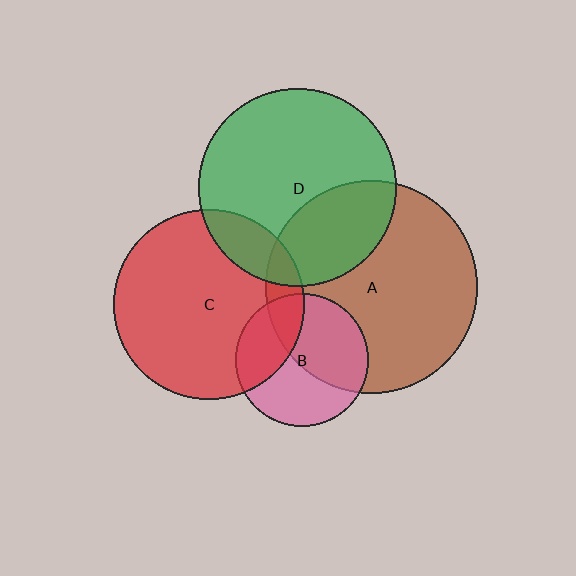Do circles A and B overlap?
Yes.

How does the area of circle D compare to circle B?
Approximately 2.2 times.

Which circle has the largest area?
Circle A (brown).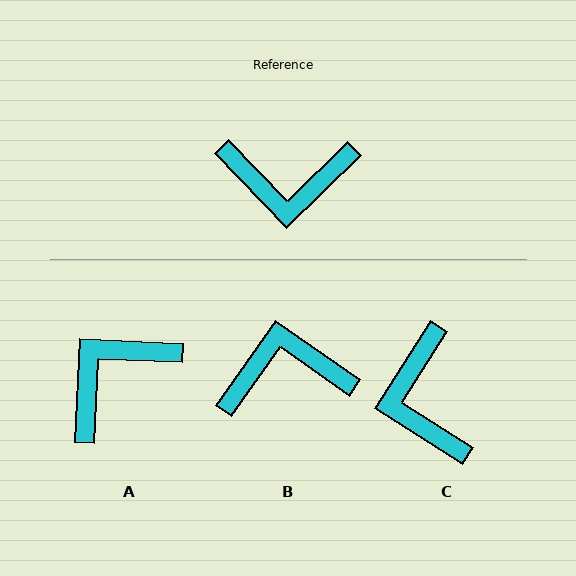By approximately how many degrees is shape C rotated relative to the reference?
Approximately 77 degrees clockwise.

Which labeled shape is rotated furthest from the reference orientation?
B, about 169 degrees away.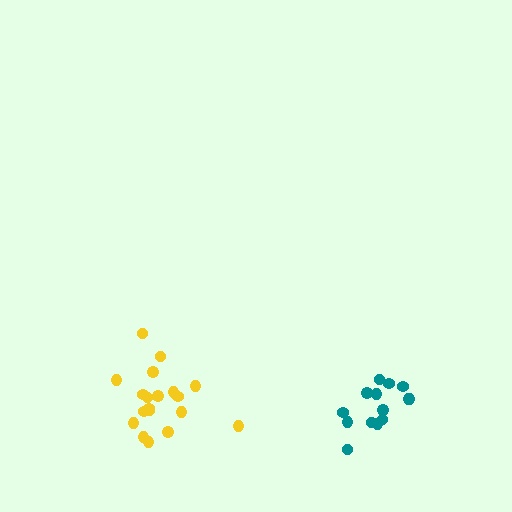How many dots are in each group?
Group 1: 19 dots, Group 2: 14 dots (33 total).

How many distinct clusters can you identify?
There are 2 distinct clusters.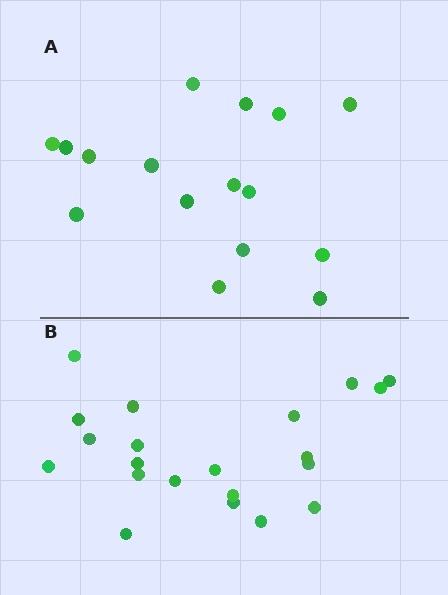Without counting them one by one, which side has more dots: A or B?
Region B (the bottom region) has more dots.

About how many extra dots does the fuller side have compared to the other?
Region B has about 5 more dots than region A.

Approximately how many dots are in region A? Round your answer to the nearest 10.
About 20 dots. (The exact count is 16, which rounds to 20.)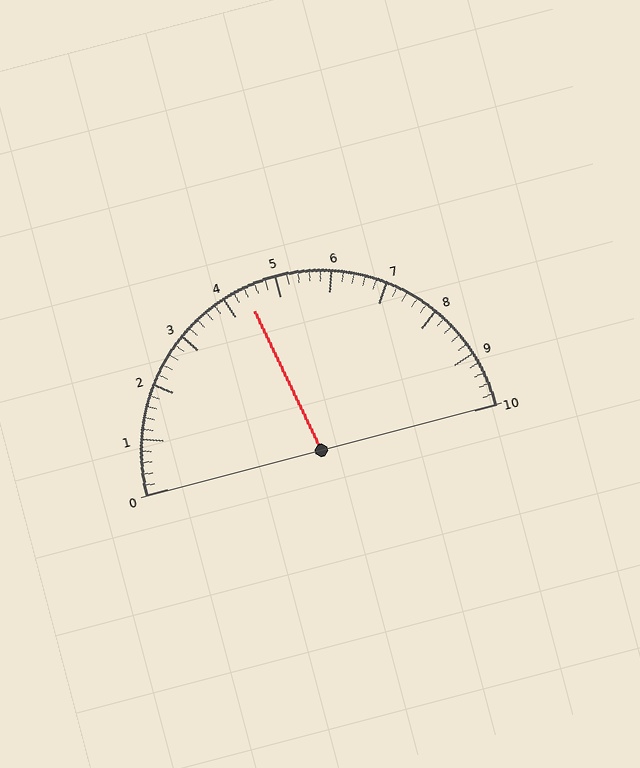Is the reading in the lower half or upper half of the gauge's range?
The reading is in the lower half of the range (0 to 10).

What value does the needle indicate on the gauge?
The needle indicates approximately 4.4.